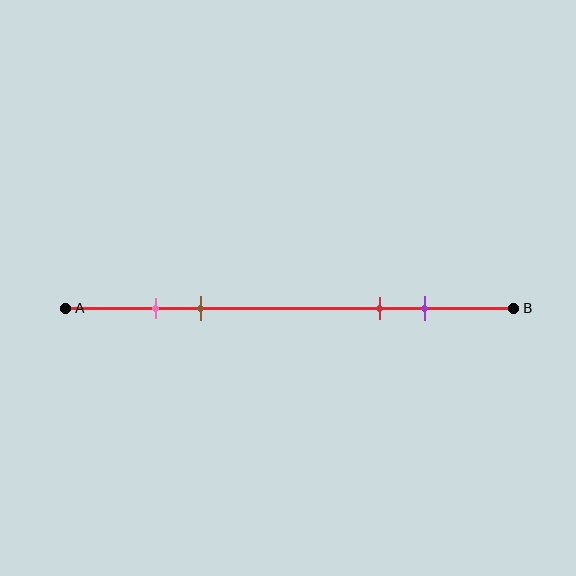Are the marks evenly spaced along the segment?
No, the marks are not evenly spaced.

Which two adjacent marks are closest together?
The pink and brown marks are the closest adjacent pair.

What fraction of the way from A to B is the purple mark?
The purple mark is approximately 80% (0.8) of the way from A to B.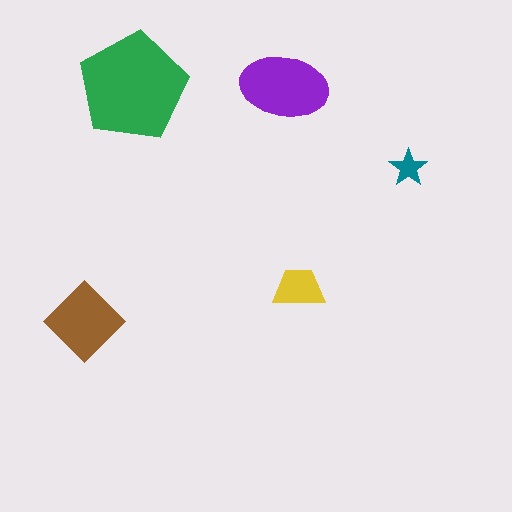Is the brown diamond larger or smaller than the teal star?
Larger.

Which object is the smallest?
The teal star.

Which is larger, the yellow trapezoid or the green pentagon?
The green pentagon.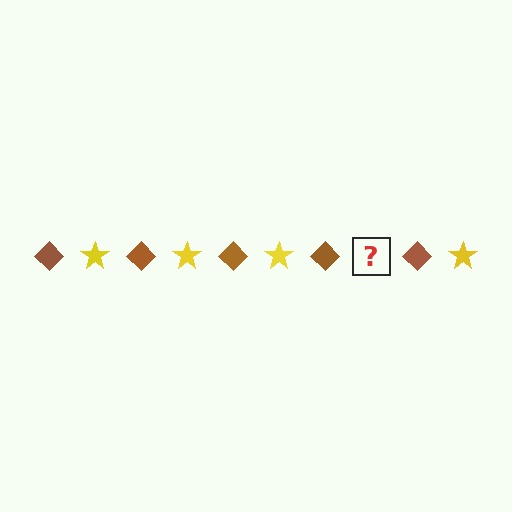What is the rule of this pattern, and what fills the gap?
The rule is that the pattern alternates between brown diamond and yellow star. The gap should be filled with a yellow star.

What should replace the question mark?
The question mark should be replaced with a yellow star.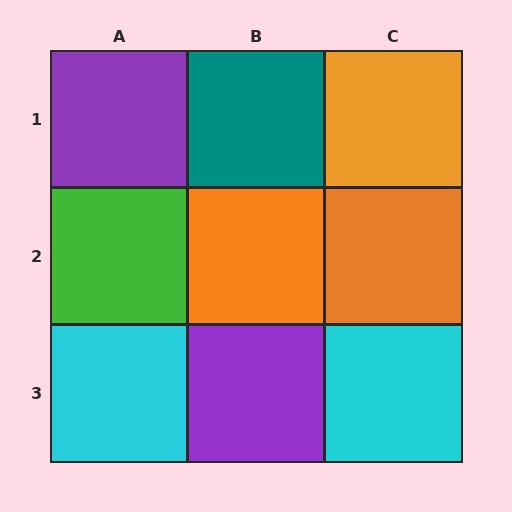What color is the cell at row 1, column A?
Purple.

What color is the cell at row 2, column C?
Orange.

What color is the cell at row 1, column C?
Orange.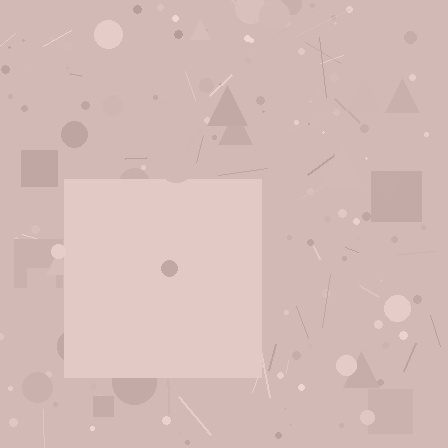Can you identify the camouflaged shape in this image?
The camouflaged shape is a square.